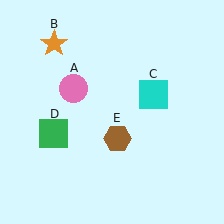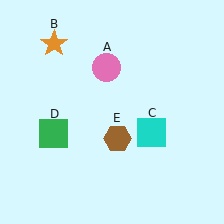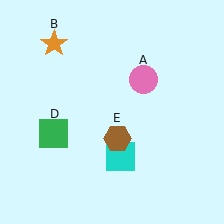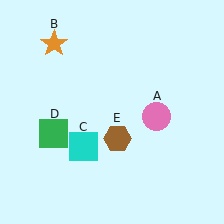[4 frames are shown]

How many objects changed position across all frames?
2 objects changed position: pink circle (object A), cyan square (object C).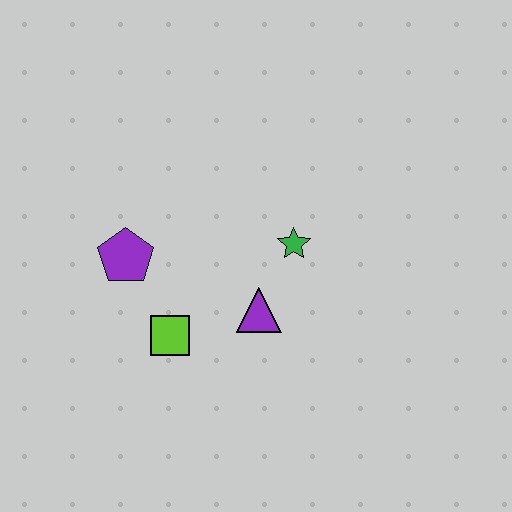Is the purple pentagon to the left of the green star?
Yes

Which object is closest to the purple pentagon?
The lime square is closest to the purple pentagon.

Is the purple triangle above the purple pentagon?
No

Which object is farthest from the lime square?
The green star is farthest from the lime square.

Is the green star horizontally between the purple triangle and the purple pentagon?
No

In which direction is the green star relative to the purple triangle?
The green star is above the purple triangle.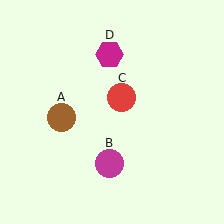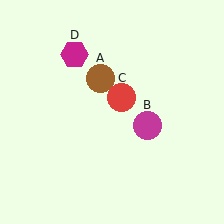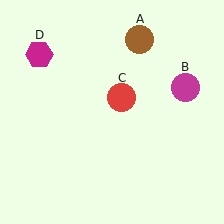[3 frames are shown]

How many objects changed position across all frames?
3 objects changed position: brown circle (object A), magenta circle (object B), magenta hexagon (object D).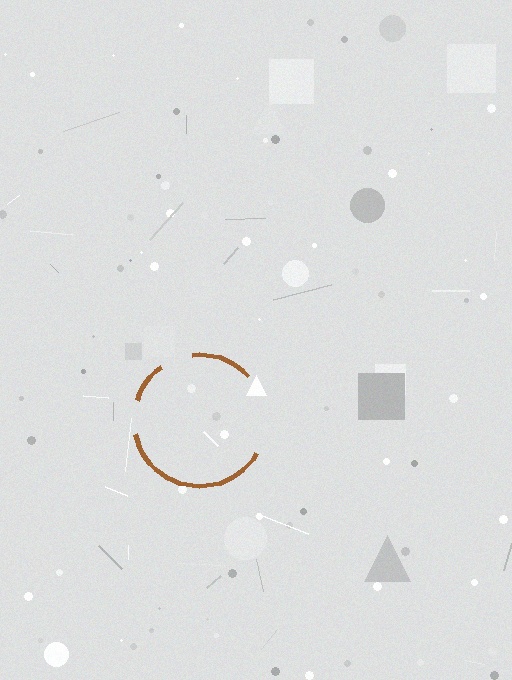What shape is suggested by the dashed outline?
The dashed outline suggests a circle.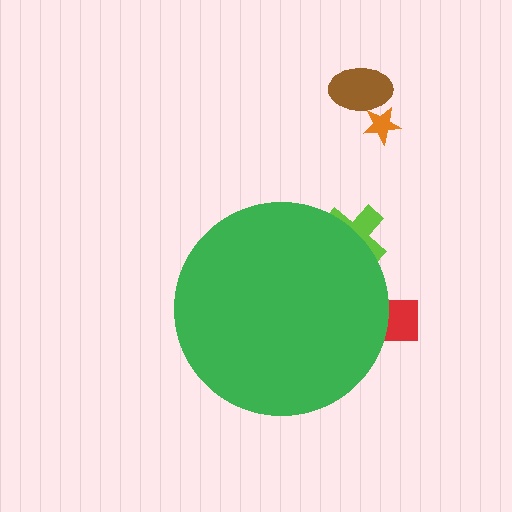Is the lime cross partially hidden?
Yes, the lime cross is partially hidden behind the green circle.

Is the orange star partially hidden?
No, the orange star is fully visible.